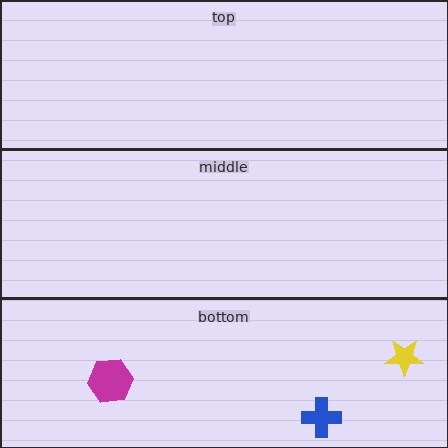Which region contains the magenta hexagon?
The bottom region.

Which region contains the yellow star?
The bottom region.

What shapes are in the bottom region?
The magenta hexagon, the yellow star, the blue cross.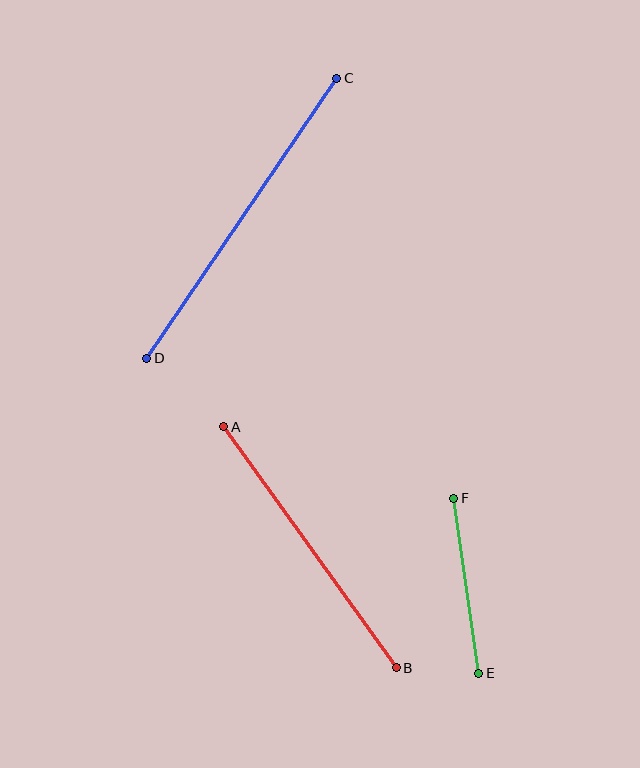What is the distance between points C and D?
The distance is approximately 338 pixels.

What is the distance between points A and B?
The distance is approximately 297 pixels.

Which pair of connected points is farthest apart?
Points C and D are farthest apart.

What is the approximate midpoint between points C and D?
The midpoint is at approximately (242, 218) pixels.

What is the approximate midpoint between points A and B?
The midpoint is at approximately (310, 547) pixels.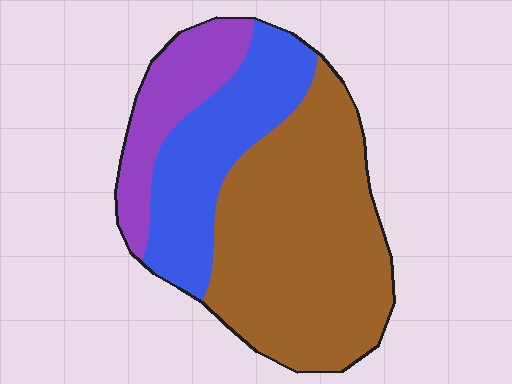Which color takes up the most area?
Brown, at roughly 55%.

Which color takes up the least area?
Purple, at roughly 15%.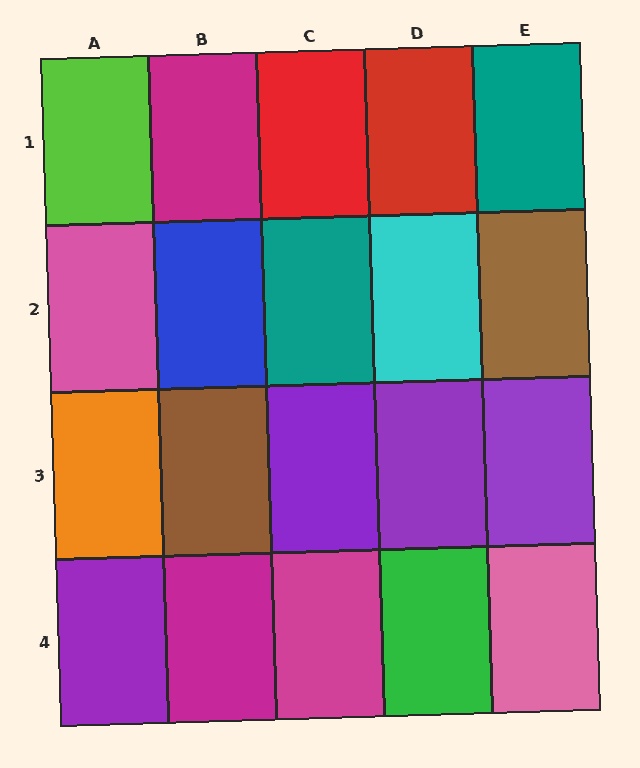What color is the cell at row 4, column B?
Magenta.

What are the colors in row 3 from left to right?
Orange, brown, purple, purple, purple.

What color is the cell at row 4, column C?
Magenta.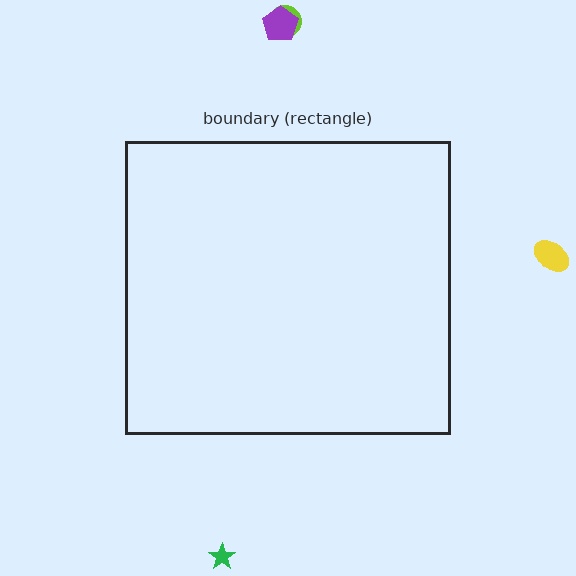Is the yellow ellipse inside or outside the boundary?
Outside.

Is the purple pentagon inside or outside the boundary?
Outside.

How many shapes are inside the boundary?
0 inside, 4 outside.